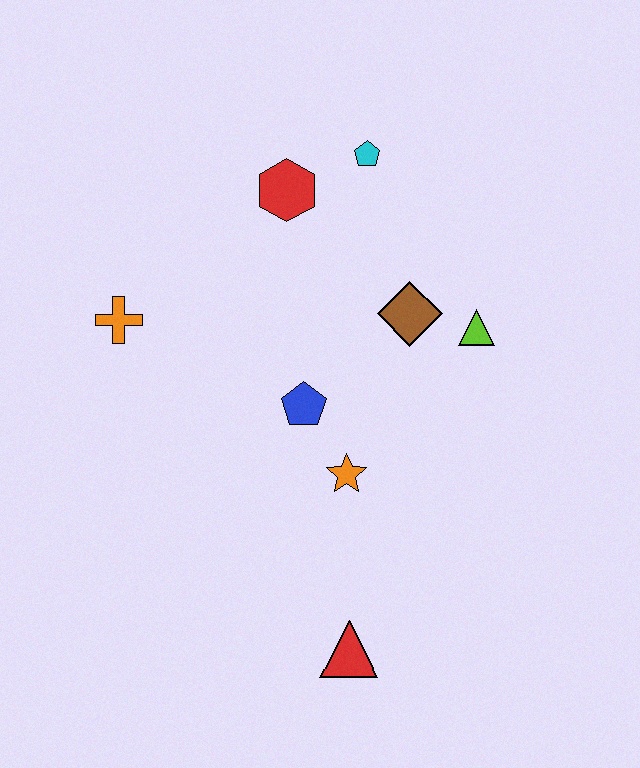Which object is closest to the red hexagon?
The cyan pentagon is closest to the red hexagon.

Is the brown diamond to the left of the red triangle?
No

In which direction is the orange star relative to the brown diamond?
The orange star is below the brown diamond.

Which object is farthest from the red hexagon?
The red triangle is farthest from the red hexagon.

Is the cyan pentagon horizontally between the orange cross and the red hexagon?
No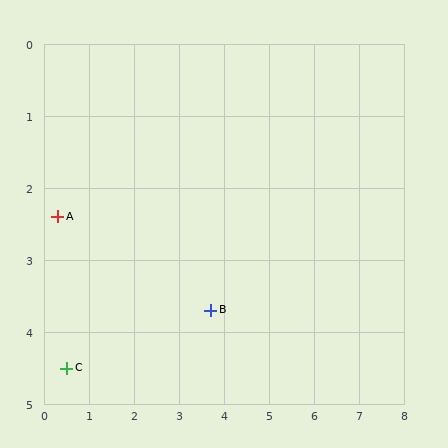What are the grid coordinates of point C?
Point C is at approximately (0.5, 4.5).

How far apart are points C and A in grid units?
Points C and A are about 2.1 grid units apart.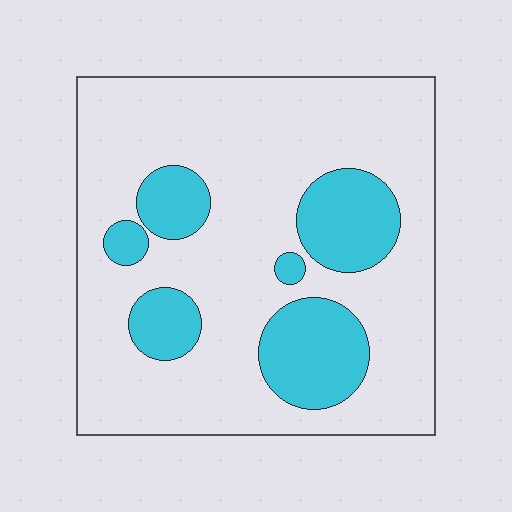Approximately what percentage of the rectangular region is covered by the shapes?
Approximately 25%.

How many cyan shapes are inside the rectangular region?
6.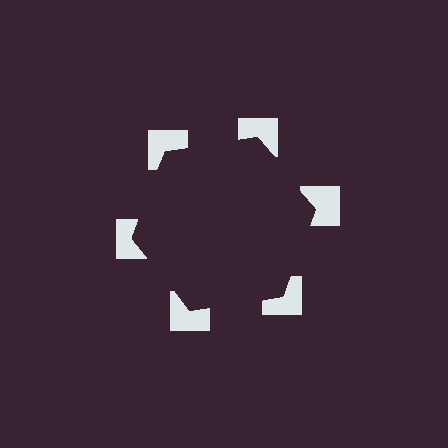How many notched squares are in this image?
There are 6 — one at each vertex of the illusory hexagon.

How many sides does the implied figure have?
6 sides.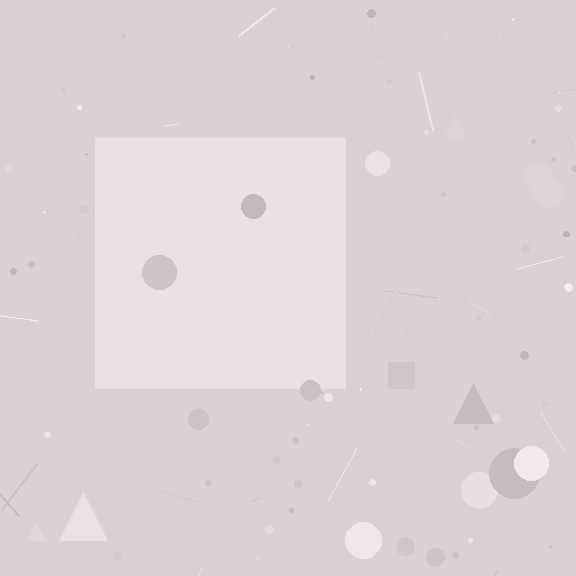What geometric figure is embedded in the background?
A square is embedded in the background.